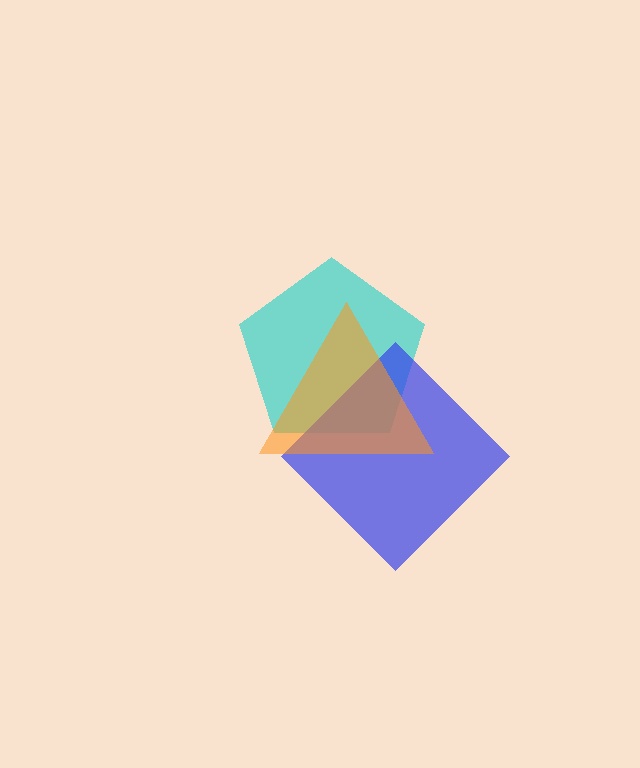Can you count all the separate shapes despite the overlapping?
Yes, there are 3 separate shapes.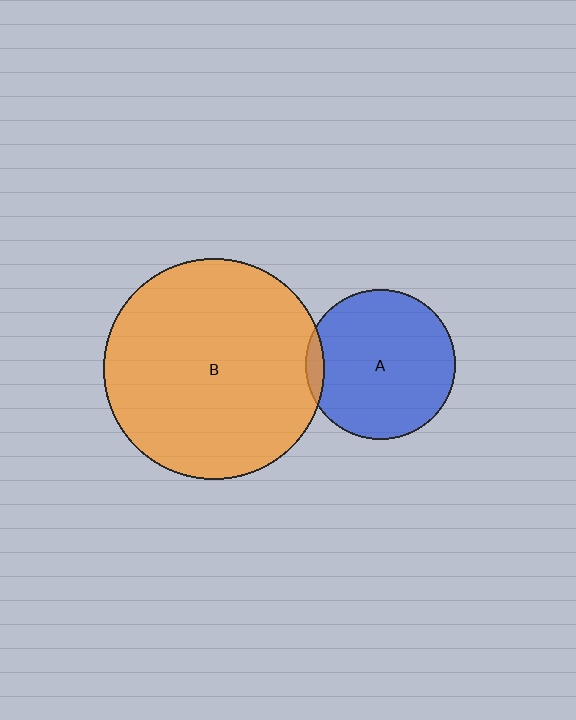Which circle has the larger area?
Circle B (orange).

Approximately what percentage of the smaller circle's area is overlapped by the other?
Approximately 5%.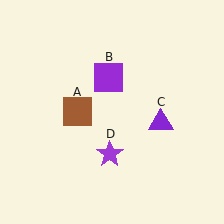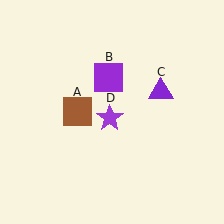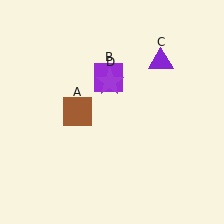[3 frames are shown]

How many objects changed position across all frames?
2 objects changed position: purple triangle (object C), purple star (object D).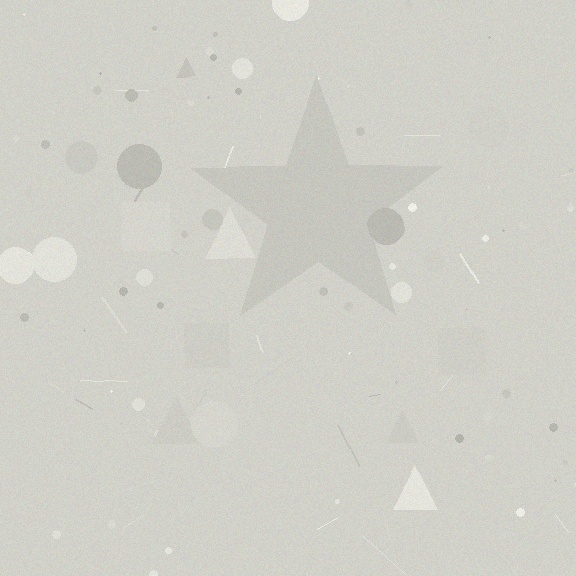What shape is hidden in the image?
A star is hidden in the image.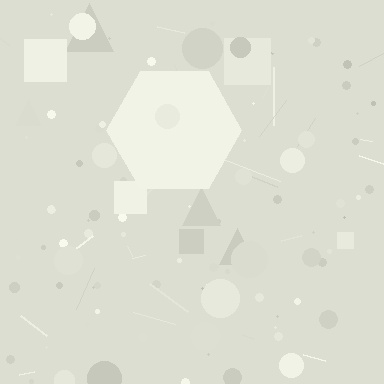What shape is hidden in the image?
A hexagon is hidden in the image.